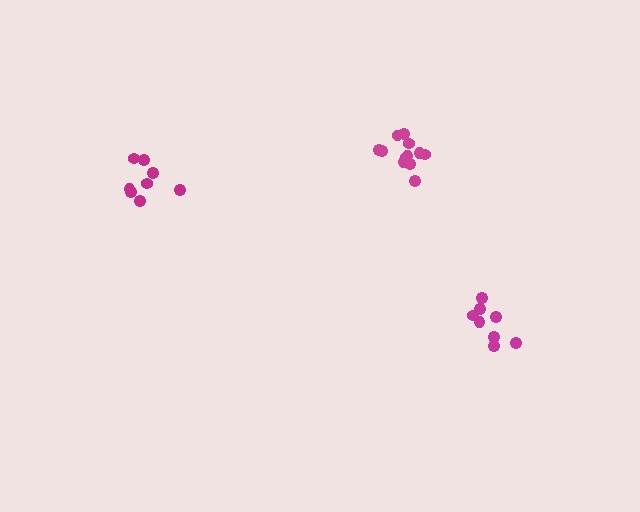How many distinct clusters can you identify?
There are 3 distinct clusters.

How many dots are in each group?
Group 1: 12 dots, Group 2: 8 dots, Group 3: 8 dots (28 total).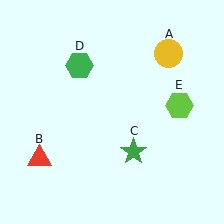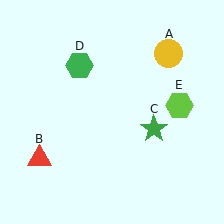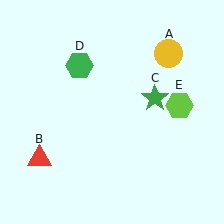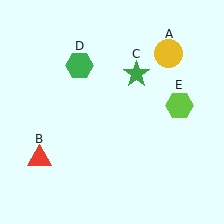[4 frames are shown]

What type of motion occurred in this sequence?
The green star (object C) rotated counterclockwise around the center of the scene.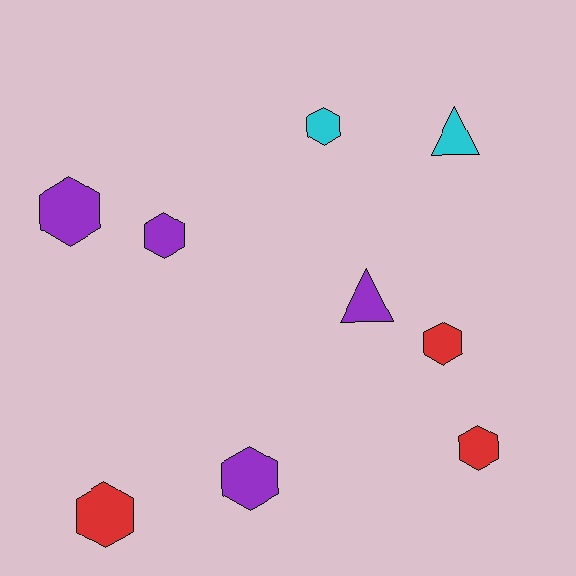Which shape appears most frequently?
Hexagon, with 7 objects.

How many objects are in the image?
There are 9 objects.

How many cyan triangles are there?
There is 1 cyan triangle.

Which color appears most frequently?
Purple, with 4 objects.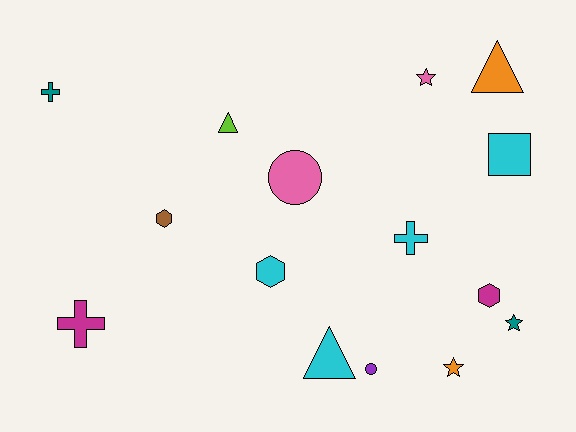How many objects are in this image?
There are 15 objects.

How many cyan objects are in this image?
There are 4 cyan objects.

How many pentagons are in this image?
There are no pentagons.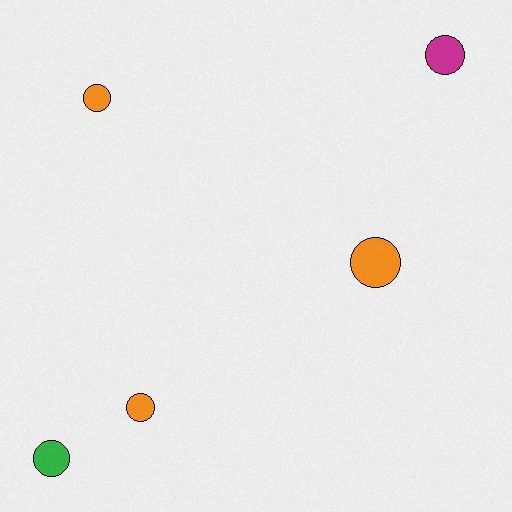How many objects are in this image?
There are 5 objects.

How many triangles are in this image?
There are no triangles.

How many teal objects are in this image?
There are no teal objects.